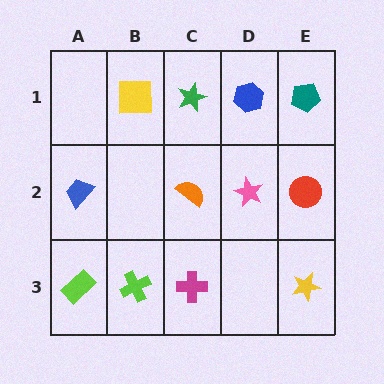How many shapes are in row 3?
4 shapes.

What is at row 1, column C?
A green star.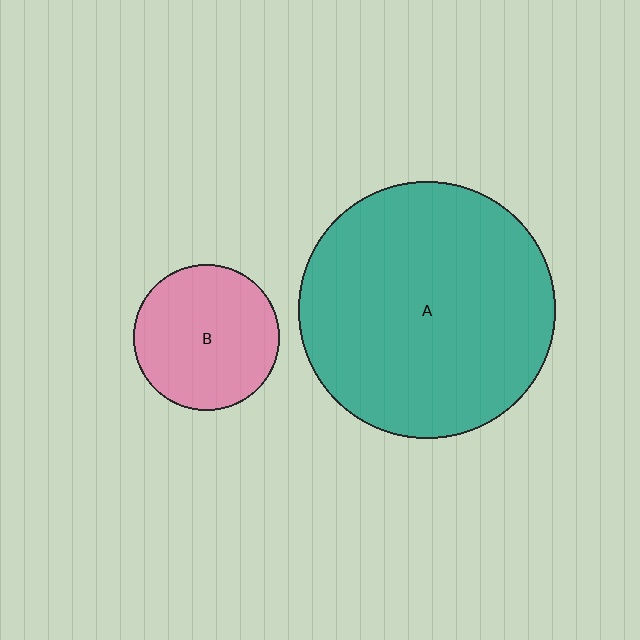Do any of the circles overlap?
No, none of the circles overlap.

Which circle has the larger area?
Circle A (teal).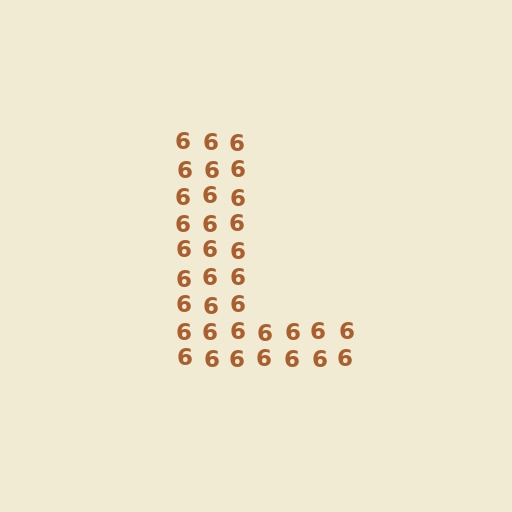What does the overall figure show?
The overall figure shows the letter L.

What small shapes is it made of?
It is made of small digit 6's.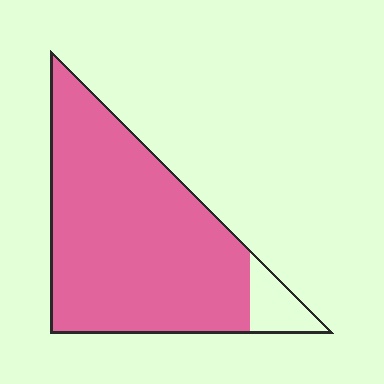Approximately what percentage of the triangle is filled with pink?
Approximately 90%.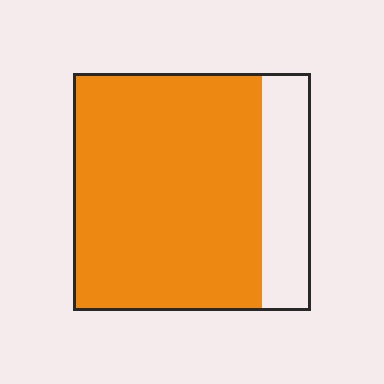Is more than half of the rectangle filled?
Yes.